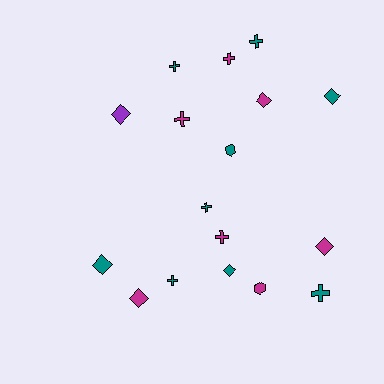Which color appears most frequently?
Teal, with 9 objects.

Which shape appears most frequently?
Cross, with 8 objects.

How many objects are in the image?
There are 17 objects.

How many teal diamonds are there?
There are 3 teal diamonds.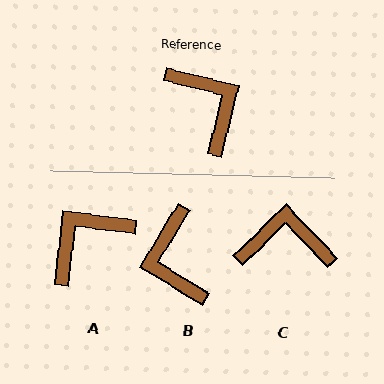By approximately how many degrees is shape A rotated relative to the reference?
Approximately 97 degrees counter-clockwise.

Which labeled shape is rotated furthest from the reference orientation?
B, about 162 degrees away.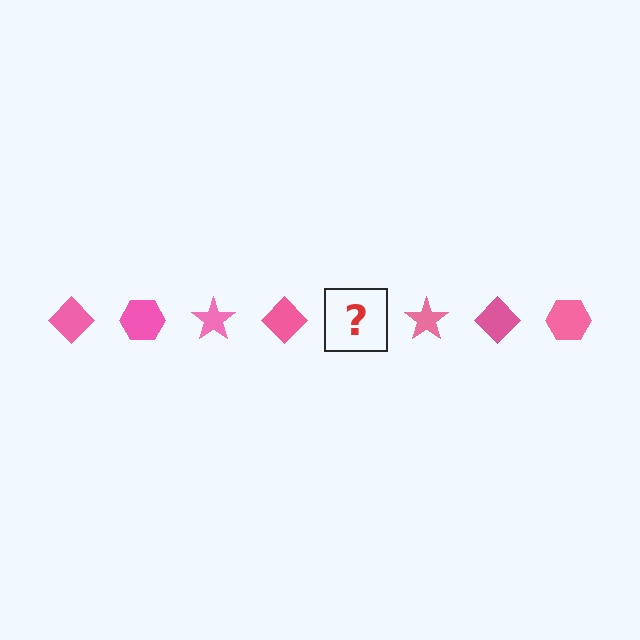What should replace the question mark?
The question mark should be replaced with a pink hexagon.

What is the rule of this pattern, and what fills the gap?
The rule is that the pattern cycles through diamond, hexagon, star shapes in pink. The gap should be filled with a pink hexagon.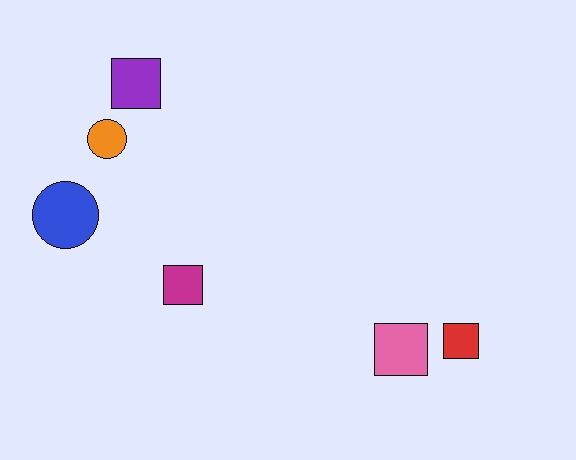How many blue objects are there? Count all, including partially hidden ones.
There is 1 blue object.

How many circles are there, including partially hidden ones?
There are 2 circles.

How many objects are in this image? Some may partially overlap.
There are 6 objects.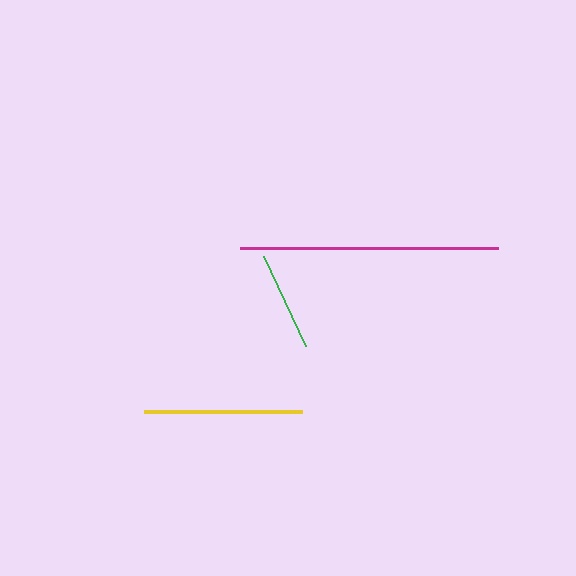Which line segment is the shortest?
The green line is the shortest at approximately 99 pixels.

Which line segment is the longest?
The magenta line is the longest at approximately 259 pixels.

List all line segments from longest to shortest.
From longest to shortest: magenta, yellow, green.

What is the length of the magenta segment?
The magenta segment is approximately 259 pixels long.